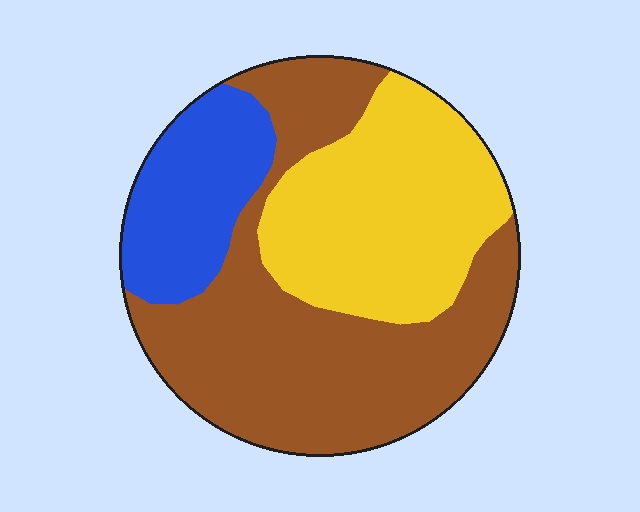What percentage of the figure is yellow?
Yellow covers roughly 35% of the figure.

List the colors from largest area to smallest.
From largest to smallest: brown, yellow, blue.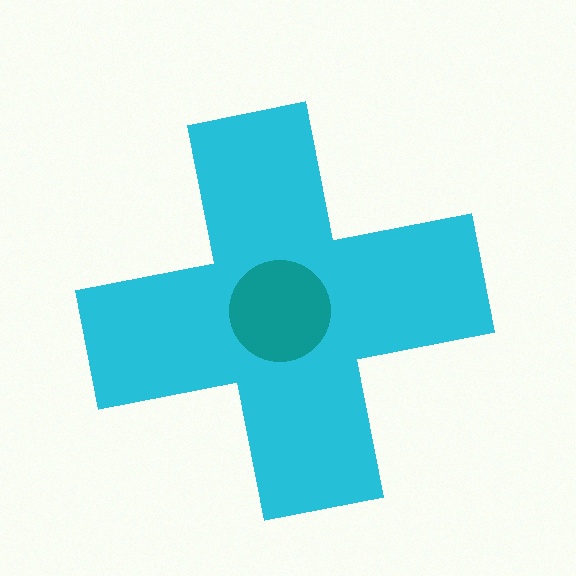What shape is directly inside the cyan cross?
The teal circle.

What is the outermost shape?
The cyan cross.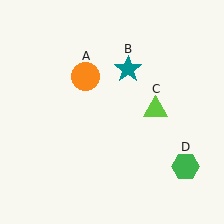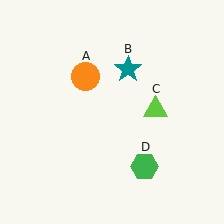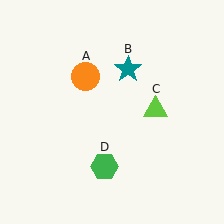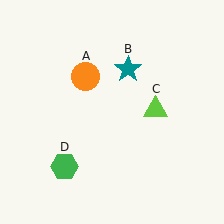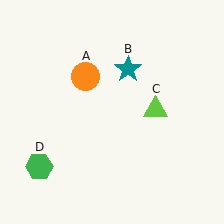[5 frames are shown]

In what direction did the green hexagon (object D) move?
The green hexagon (object D) moved left.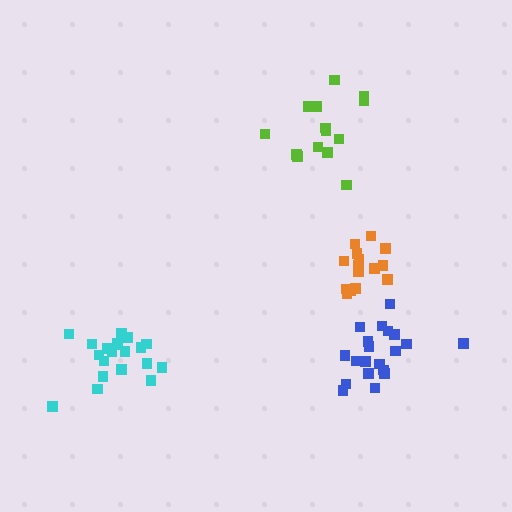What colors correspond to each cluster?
The clusters are colored: orange, cyan, lime, blue.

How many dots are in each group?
Group 1: 15 dots, Group 2: 20 dots, Group 3: 14 dots, Group 4: 20 dots (69 total).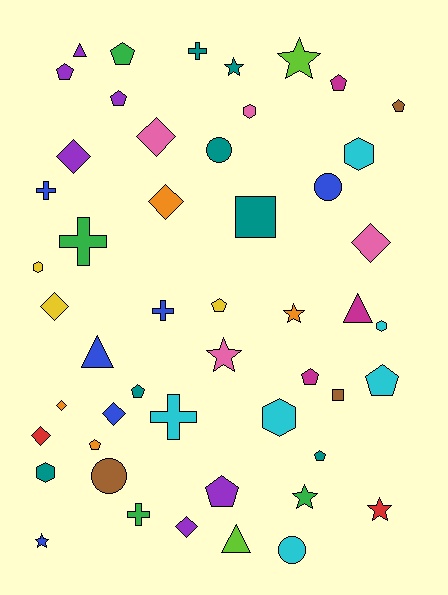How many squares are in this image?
There are 2 squares.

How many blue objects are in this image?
There are 6 blue objects.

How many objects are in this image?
There are 50 objects.